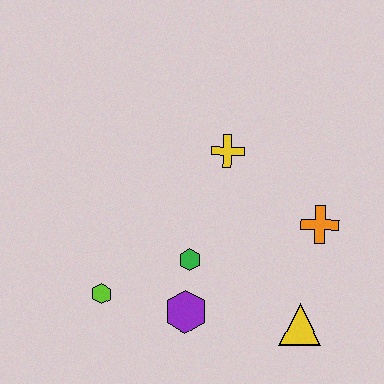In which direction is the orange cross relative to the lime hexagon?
The orange cross is to the right of the lime hexagon.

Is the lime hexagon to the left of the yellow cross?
Yes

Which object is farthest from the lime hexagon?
The orange cross is farthest from the lime hexagon.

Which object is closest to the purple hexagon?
The green hexagon is closest to the purple hexagon.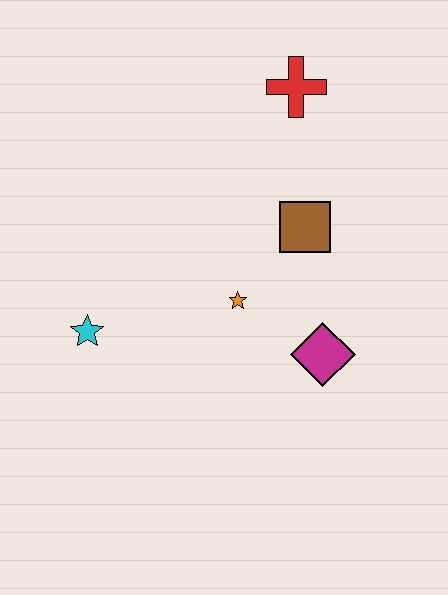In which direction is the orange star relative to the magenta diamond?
The orange star is to the left of the magenta diamond.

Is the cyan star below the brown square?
Yes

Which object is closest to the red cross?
The brown square is closest to the red cross.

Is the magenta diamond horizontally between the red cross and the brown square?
No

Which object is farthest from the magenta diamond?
The red cross is farthest from the magenta diamond.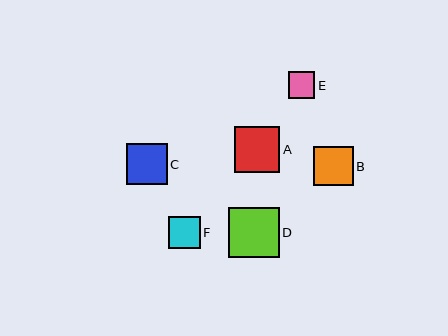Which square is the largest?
Square D is the largest with a size of approximately 50 pixels.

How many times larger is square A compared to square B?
Square A is approximately 1.2 times the size of square B.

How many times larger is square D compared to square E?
Square D is approximately 1.9 times the size of square E.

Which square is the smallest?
Square E is the smallest with a size of approximately 26 pixels.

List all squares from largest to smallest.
From largest to smallest: D, A, C, B, F, E.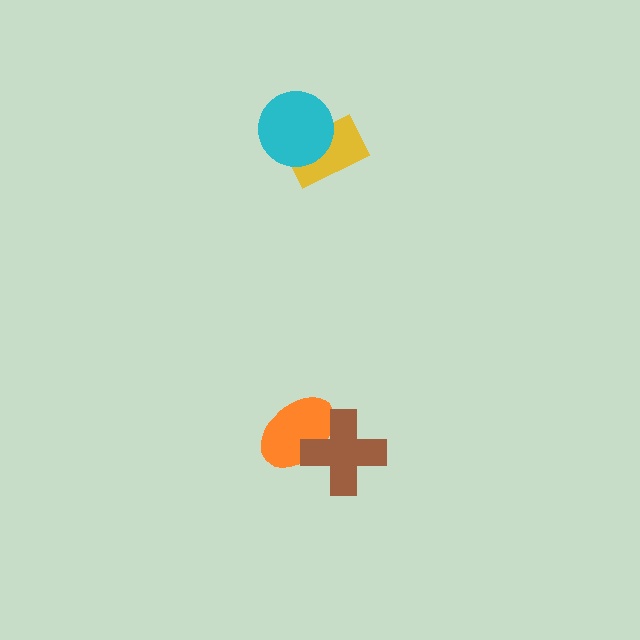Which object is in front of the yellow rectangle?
The cyan circle is in front of the yellow rectangle.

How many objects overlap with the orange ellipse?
1 object overlaps with the orange ellipse.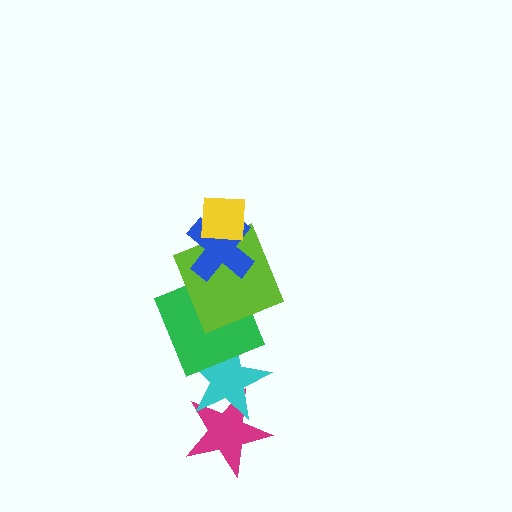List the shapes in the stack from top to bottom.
From top to bottom: the yellow square, the blue cross, the lime square, the green square, the cyan star, the magenta star.